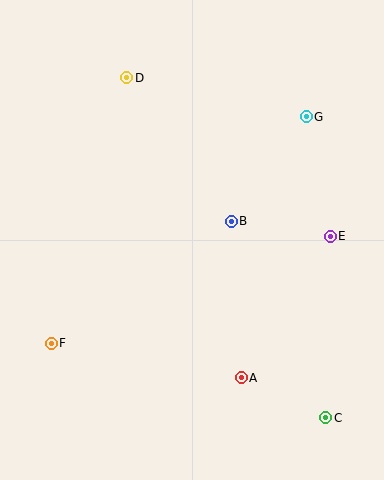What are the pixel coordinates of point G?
Point G is at (306, 117).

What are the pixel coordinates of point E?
Point E is at (330, 236).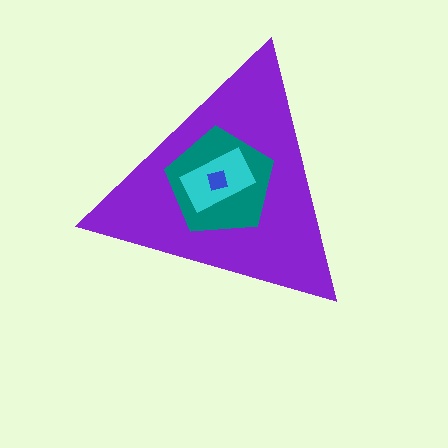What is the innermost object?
The blue square.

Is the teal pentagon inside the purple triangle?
Yes.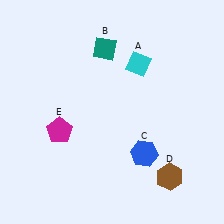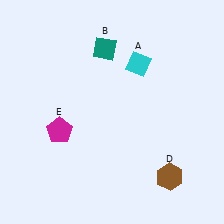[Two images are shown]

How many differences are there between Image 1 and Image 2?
There is 1 difference between the two images.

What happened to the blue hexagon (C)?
The blue hexagon (C) was removed in Image 2. It was in the bottom-right area of Image 1.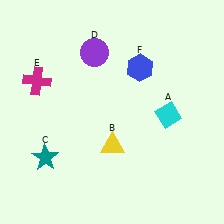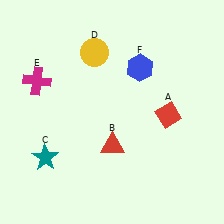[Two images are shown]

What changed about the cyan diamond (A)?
In Image 1, A is cyan. In Image 2, it changed to red.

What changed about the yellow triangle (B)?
In Image 1, B is yellow. In Image 2, it changed to red.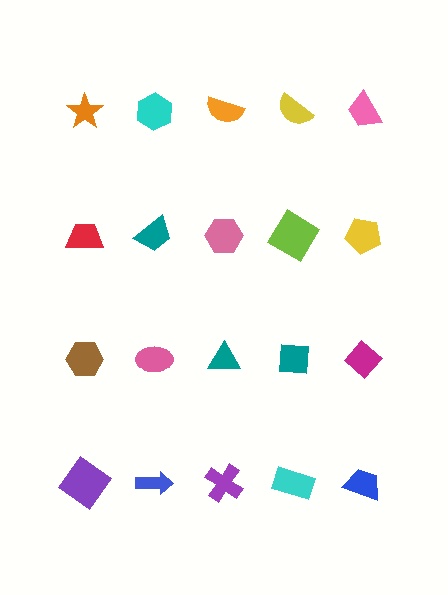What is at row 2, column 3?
A pink hexagon.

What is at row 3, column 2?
A pink ellipse.